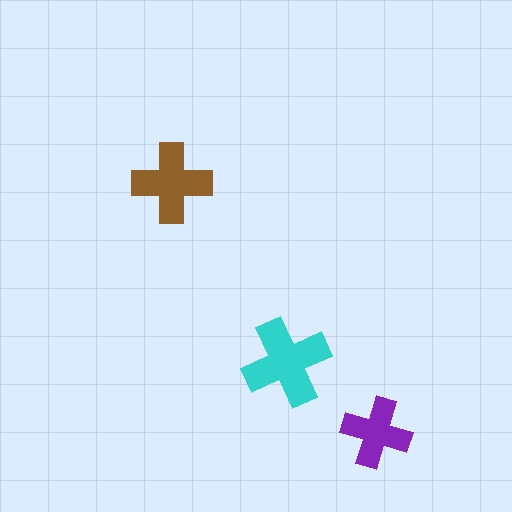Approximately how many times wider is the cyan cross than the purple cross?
About 1.5 times wider.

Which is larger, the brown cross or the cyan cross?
The cyan one.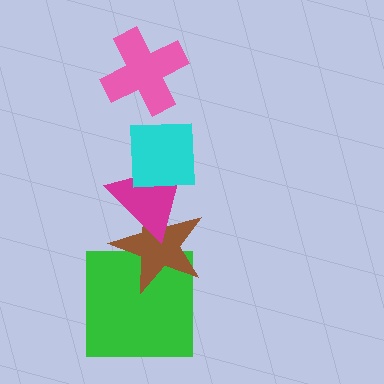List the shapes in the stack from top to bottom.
From top to bottom: the pink cross, the cyan square, the magenta triangle, the brown star, the green square.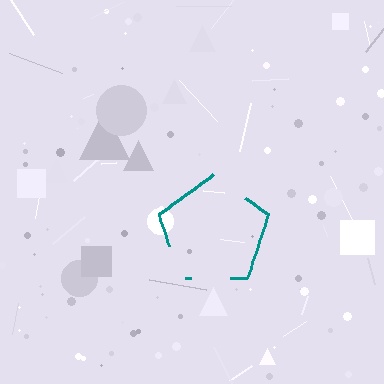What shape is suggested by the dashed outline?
The dashed outline suggests a pentagon.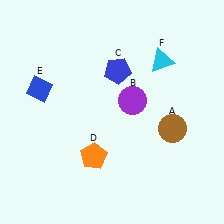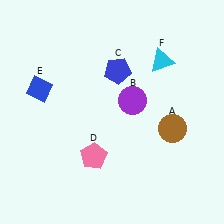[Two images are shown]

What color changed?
The pentagon (D) changed from orange in Image 1 to pink in Image 2.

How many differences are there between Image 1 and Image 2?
There is 1 difference between the two images.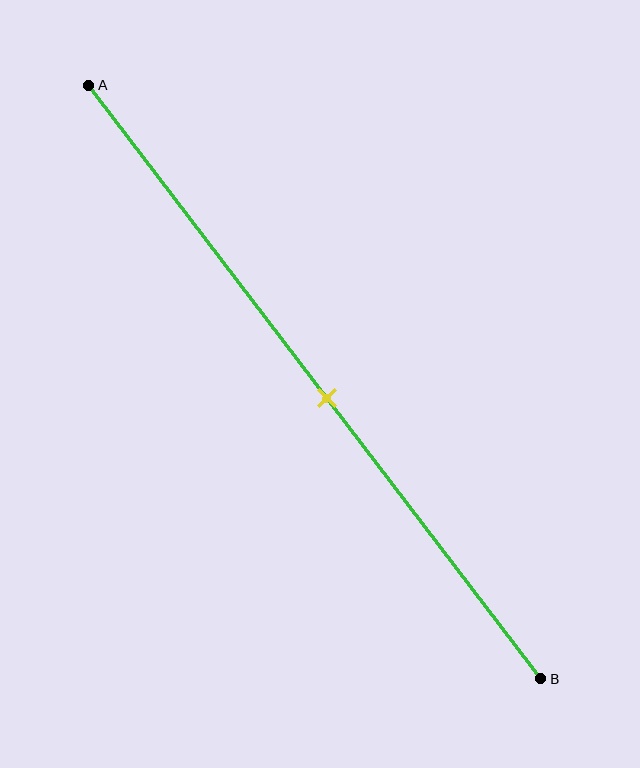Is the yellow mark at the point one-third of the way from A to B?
No, the mark is at about 55% from A, not at the 33% one-third point.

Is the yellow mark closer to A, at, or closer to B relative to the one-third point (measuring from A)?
The yellow mark is closer to point B than the one-third point of segment AB.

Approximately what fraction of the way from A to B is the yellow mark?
The yellow mark is approximately 55% of the way from A to B.